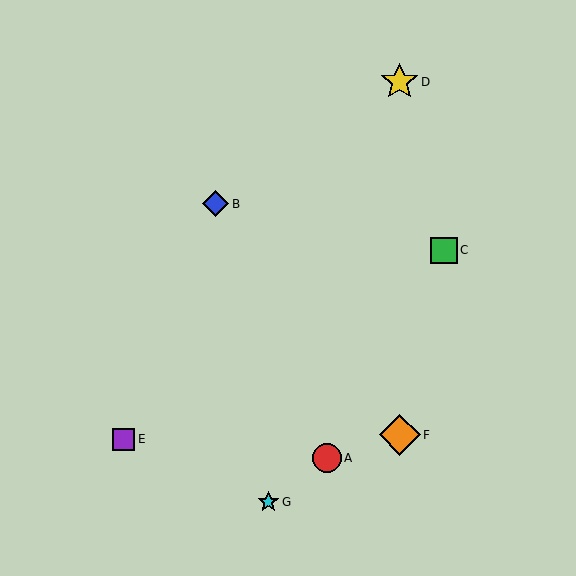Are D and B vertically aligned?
No, D is at x≈400 and B is at x≈216.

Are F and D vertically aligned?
Yes, both are at x≈400.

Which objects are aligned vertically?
Objects D, F are aligned vertically.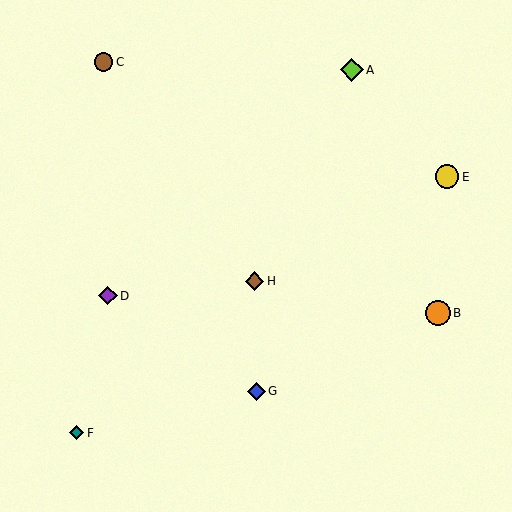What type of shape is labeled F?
Shape F is a teal diamond.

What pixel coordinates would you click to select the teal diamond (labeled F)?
Click at (77, 433) to select the teal diamond F.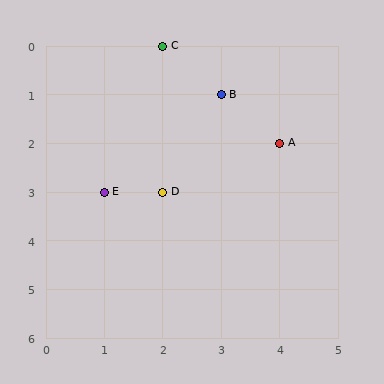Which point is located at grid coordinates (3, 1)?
Point B is at (3, 1).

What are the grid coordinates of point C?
Point C is at grid coordinates (2, 0).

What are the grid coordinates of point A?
Point A is at grid coordinates (4, 2).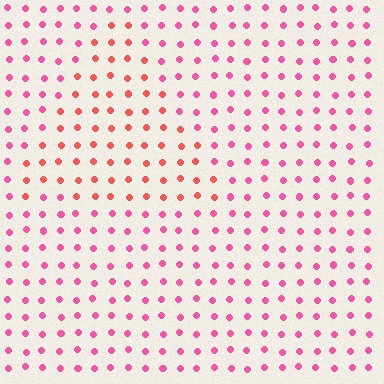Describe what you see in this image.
The image is filled with small pink elements in a uniform arrangement. A triangle-shaped region is visible where the elements are tinted to a slightly different hue, forming a subtle color boundary.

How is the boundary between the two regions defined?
The boundary is defined purely by a slight shift in hue (about 33 degrees). Spacing, size, and orientation are identical on both sides.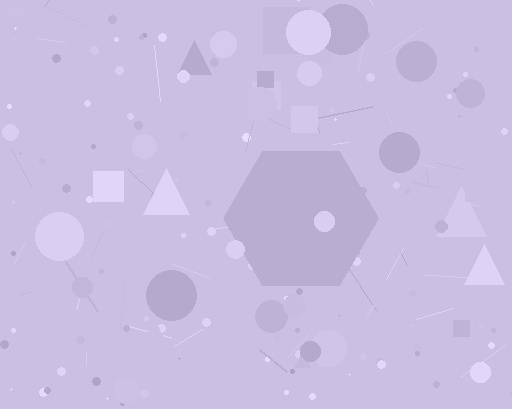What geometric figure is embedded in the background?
A hexagon is embedded in the background.